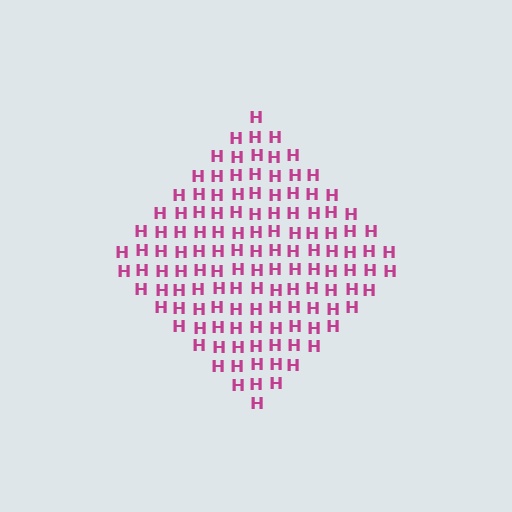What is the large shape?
The large shape is a diamond.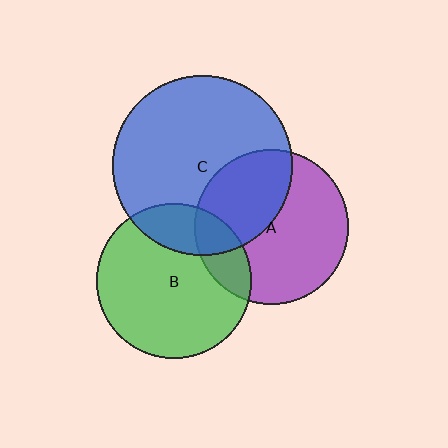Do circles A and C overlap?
Yes.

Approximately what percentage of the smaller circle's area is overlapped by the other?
Approximately 40%.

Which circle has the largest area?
Circle C (blue).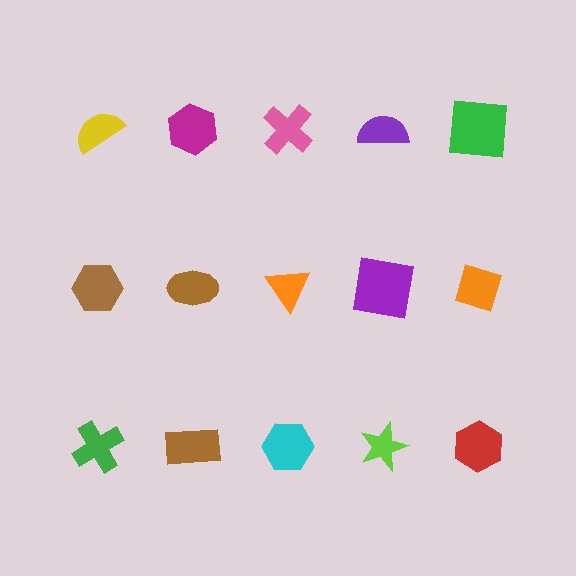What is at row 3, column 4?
A lime star.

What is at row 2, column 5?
An orange diamond.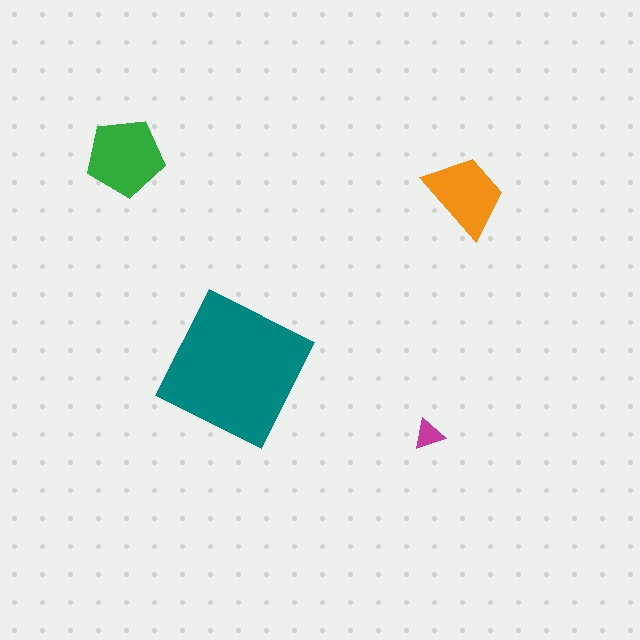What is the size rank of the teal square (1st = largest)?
1st.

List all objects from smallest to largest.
The magenta triangle, the orange trapezoid, the green pentagon, the teal square.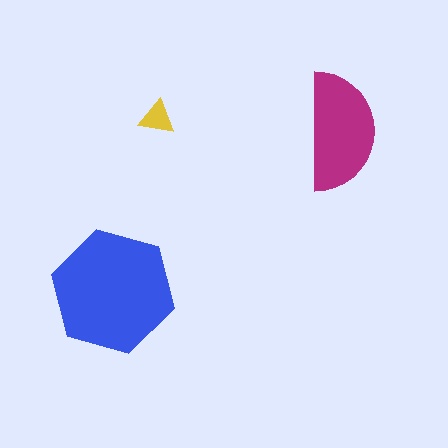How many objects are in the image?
There are 3 objects in the image.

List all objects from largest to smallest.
The blue hexagon, the magenta semicircle, the yellow triangle.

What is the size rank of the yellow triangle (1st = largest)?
3rd.